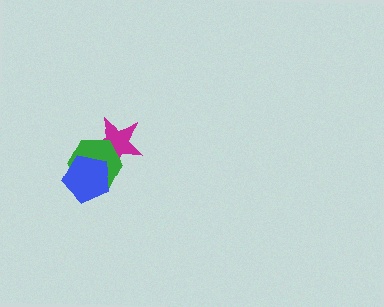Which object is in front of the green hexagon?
The blue pentagon is in front of the green hexagon.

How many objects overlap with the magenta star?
2 objects overlap with the magenta star.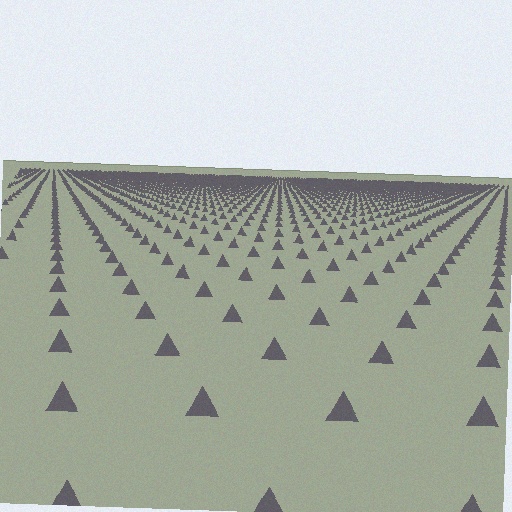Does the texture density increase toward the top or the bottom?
Density increases toward the top.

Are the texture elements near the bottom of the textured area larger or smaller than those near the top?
Larger. Near the bottom, elements are closer to the viewer and appear at a bigger on-screen size.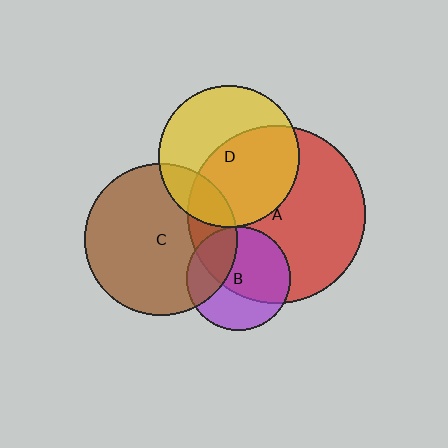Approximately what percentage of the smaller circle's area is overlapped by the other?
Approximately 5%.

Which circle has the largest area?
Circle A (red).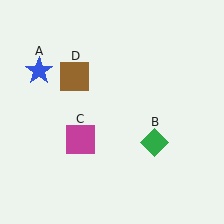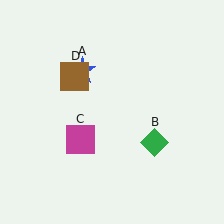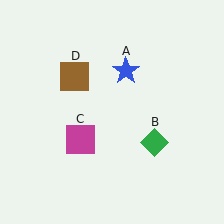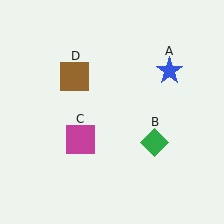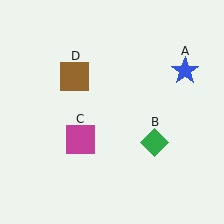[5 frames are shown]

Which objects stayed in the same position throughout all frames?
Green diamond (object B) and magenta square (object C) and brown square (object D) remained stationary.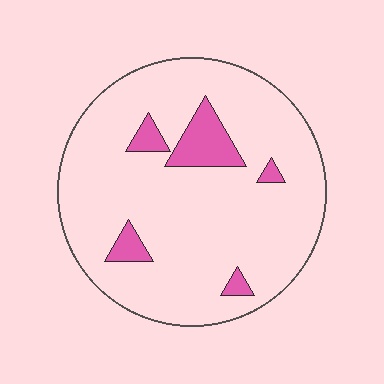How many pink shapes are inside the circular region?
5.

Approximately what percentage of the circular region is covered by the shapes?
Approximately 10%.